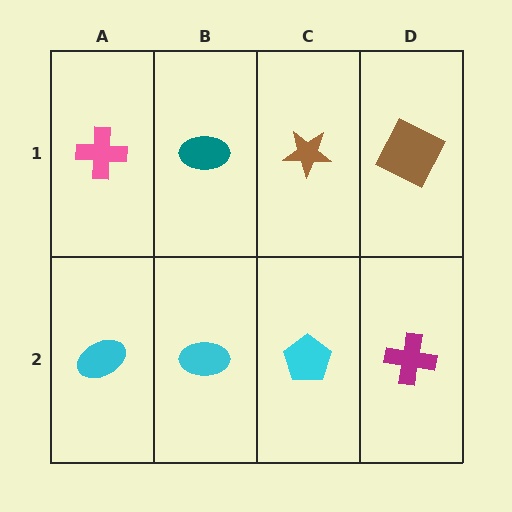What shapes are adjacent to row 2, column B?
A teal ellipse (row 1, column B), a cyan ellipse (row 2, column A), a cyan pentagon (row 2, column C).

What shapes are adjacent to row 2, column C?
A brown star (row 1, column C), a cyan ellipse (row 2, column B), a magenta cross (row 2, column D).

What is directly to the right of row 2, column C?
A magenta cross.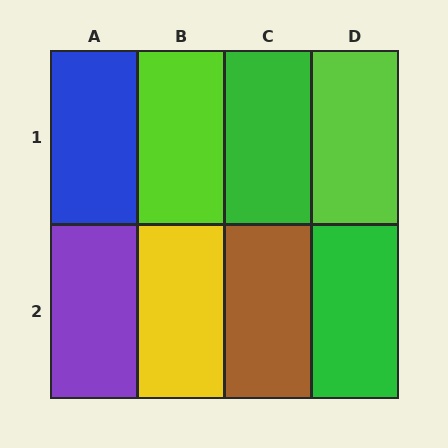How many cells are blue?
1 cell is blue.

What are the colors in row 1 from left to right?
Blue, lime, green, lime.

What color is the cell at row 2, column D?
Green.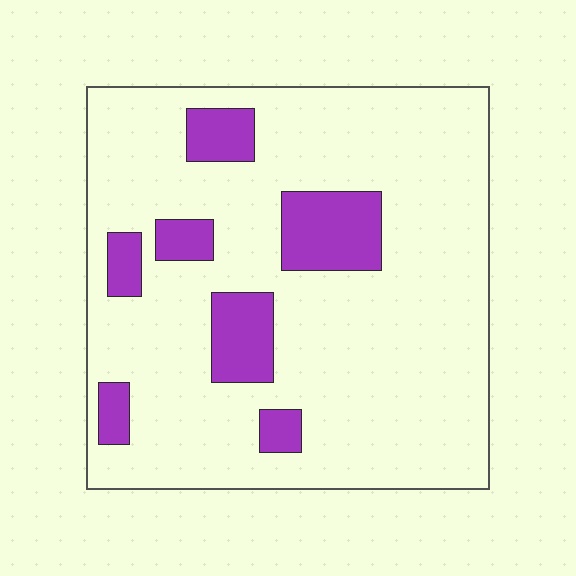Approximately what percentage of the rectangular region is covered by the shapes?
Approximately 15%.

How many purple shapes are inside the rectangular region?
7.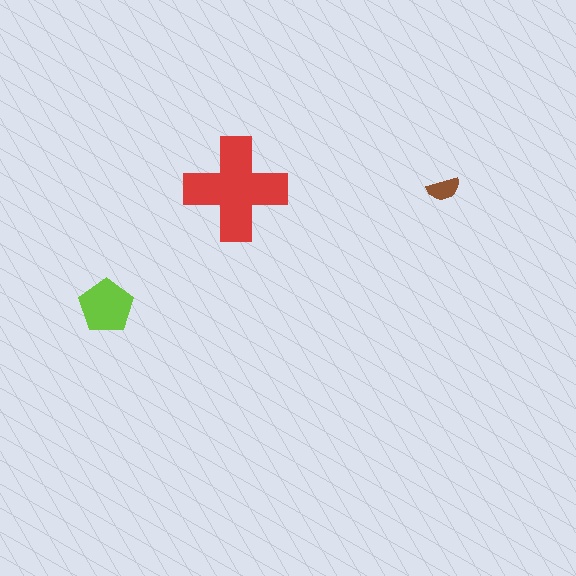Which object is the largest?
The red cross.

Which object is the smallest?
The brown semicircle.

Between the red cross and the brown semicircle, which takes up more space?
The red cross.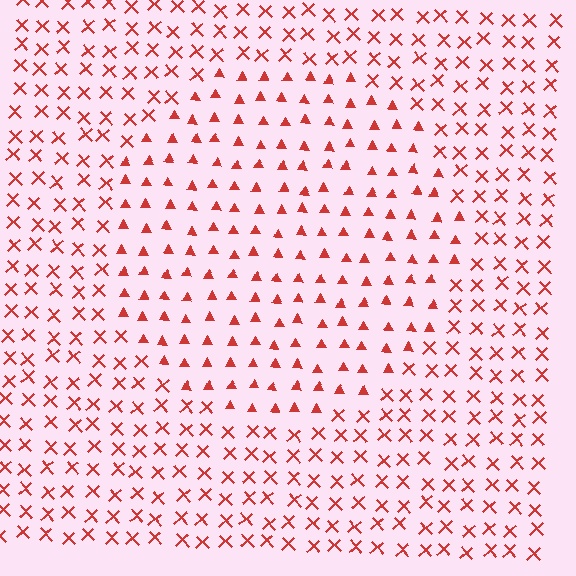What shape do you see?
I see a circle.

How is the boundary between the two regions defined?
The boundary is defined by a change in element shape: triangles inside vs. X marks outside. All elements share the same color and spacing.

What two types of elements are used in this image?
The image uses triangles inside the circle region and X marks outside it.